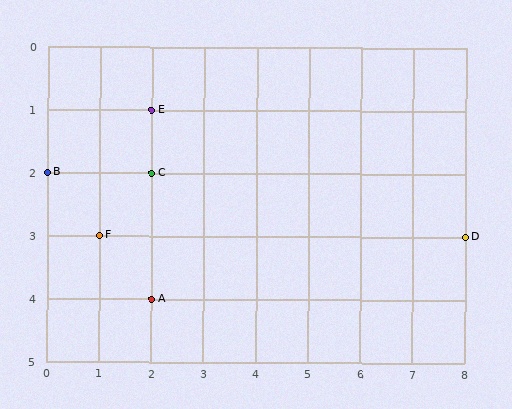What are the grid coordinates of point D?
Point D is at grid coordinates (8, 3).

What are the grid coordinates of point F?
Point F is at grid coordinates (1, 3).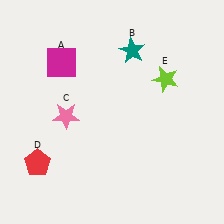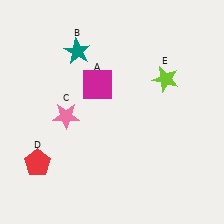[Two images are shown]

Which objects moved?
The objects that moved are: the magenta square (A), the teal star (B).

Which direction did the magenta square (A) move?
The magenta square (A) moved right.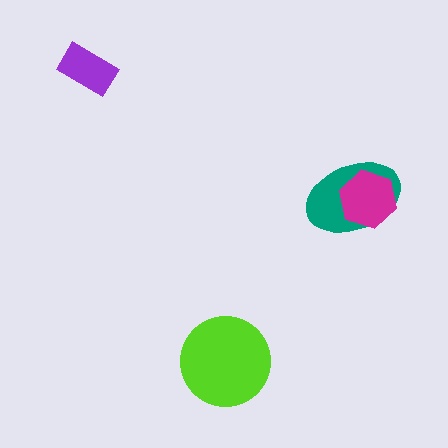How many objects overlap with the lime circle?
0 objects overlap with the lime circle.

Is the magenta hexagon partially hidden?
No, no other shape covers it.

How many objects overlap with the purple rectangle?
0 objects overlap with the purple rectangle.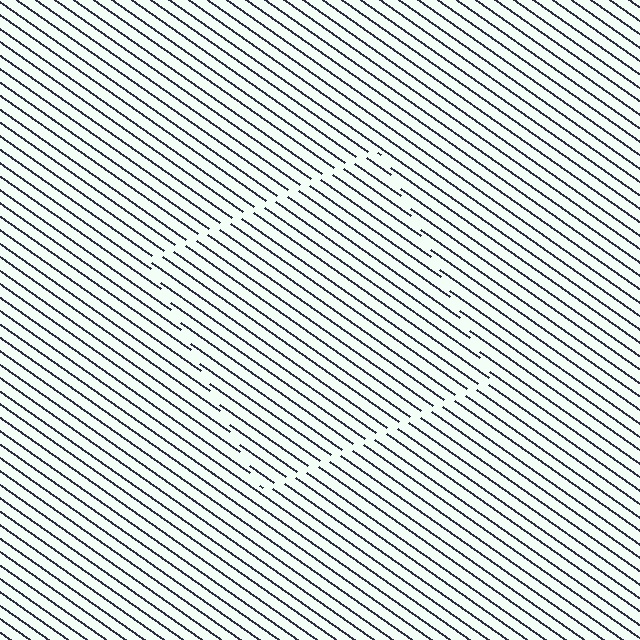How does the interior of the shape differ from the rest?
The interior of the shape contains the same grating, shifted by half a period — the contour is defined by the phase discontinuity where line-ends from the inner and outer gratings abut.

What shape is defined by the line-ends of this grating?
An illusory square. The interior of the shape contains the same grating, shifted by half a period — the contour is defined by the phase discontinuity where line-ends from the inner and outer gratings abut.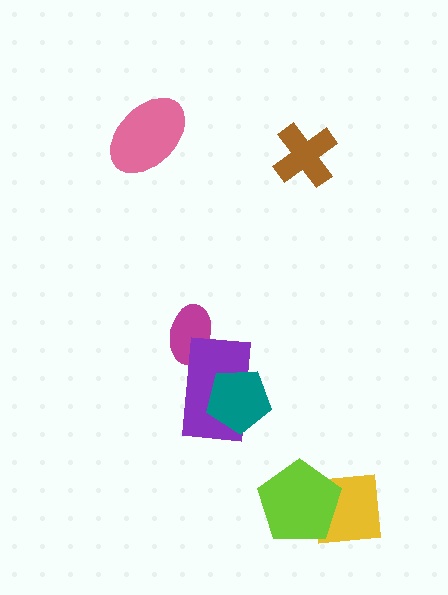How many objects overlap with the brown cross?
0 objects overlap with the brown cross.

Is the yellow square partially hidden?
Yes, it is partially covered by another shape.